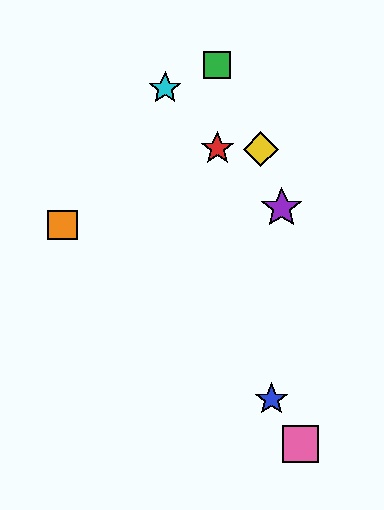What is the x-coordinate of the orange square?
The orange square is at x≈63.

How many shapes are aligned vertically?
2 shapes (the red star, the green square) are aligned vertically.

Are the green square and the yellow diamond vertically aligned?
No, the green square is at x≈217 and the yellow diamond is at x≈261.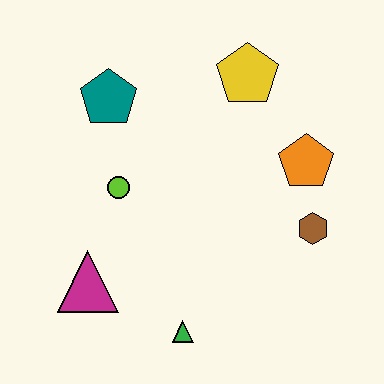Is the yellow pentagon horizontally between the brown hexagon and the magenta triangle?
Yes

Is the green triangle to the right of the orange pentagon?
No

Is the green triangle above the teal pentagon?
No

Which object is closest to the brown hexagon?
The orange pentagon is closest to the brown hexagon.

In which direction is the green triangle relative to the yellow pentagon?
The green triangle is below the yellow pentagon.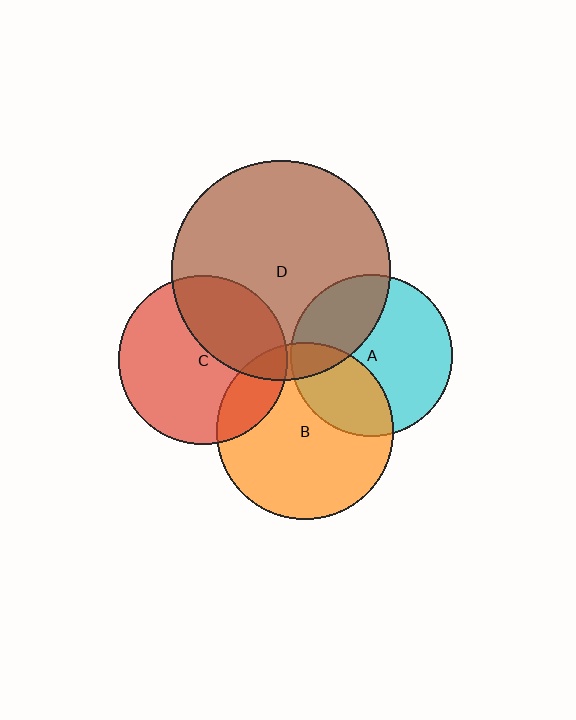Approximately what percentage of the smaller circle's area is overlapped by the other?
Approximately 30%.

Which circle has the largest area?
Circle D (brown).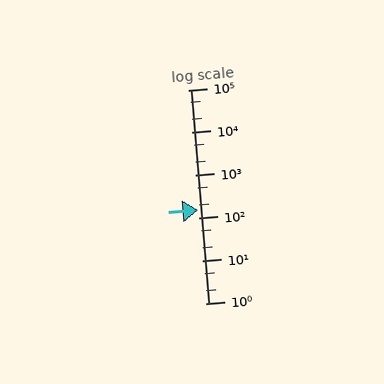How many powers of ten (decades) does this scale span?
The scale spans 5 decades, from 1 to 100000.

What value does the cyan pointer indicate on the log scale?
The pointer indicates approximately 150.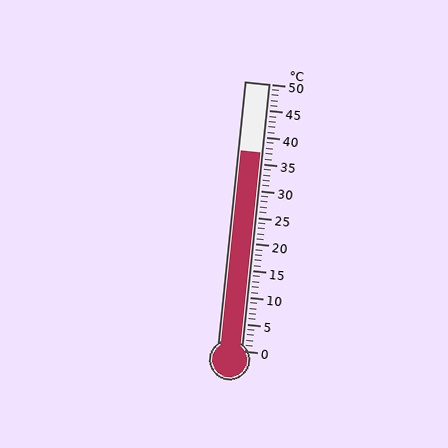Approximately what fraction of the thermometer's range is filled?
The thermometer is filled to approximately 75% of its range.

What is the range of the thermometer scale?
The thermometer scale ranges from 0°C to 50°C.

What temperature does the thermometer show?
The thermometer shows approximately 37°C.